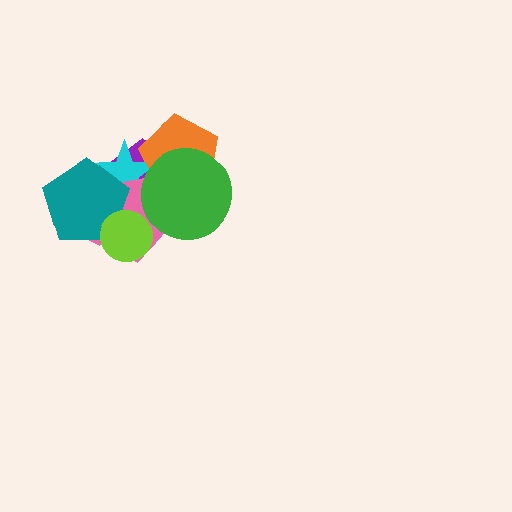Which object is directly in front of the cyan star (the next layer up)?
The pink pentagon is directly in front of the cyan star.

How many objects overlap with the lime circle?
3 objects overlap with the lime circle.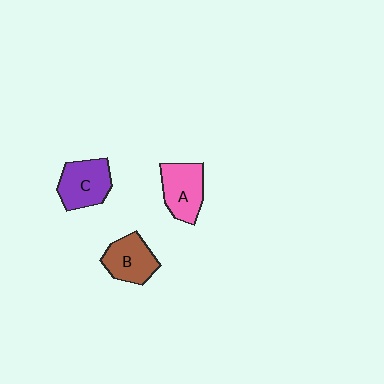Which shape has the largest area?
Shape C (purple).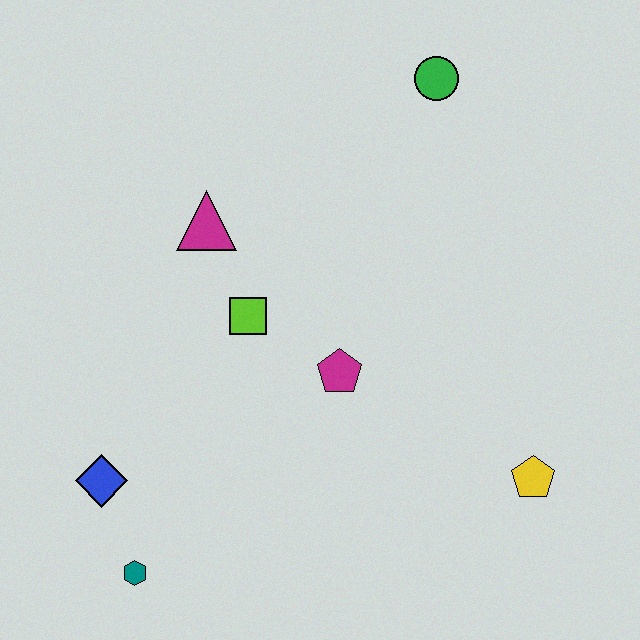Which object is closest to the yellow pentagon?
The magenta pentagon is closest to the yellow pentagon.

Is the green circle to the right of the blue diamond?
Yes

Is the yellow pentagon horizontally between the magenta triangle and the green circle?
No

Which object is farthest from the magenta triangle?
The yellow pentagon is farthest from the magenta triangle.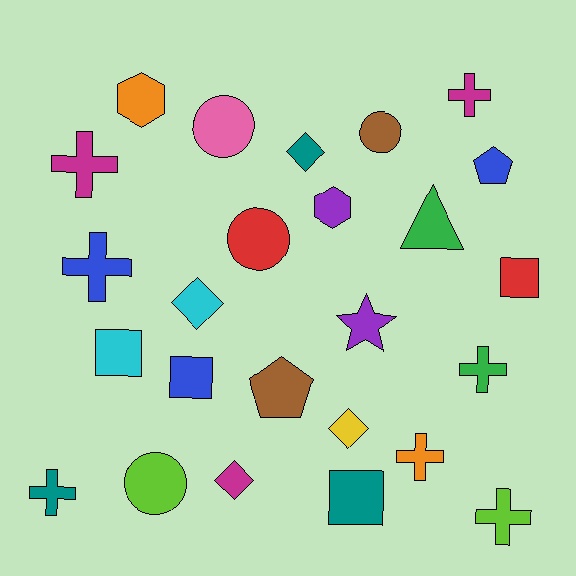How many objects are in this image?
There are 25 objects.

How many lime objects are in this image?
There are 2 lime objects.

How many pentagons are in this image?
There are 2 pentagons.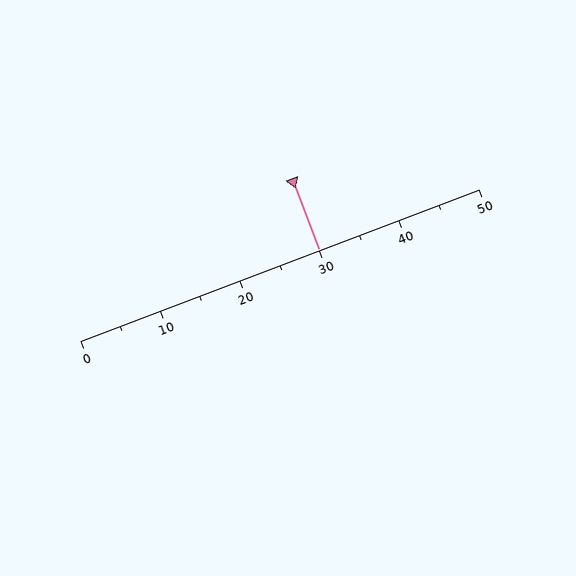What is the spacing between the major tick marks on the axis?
The major ticks are spaced 10 apart.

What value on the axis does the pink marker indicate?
The marker indicates approximately 30.